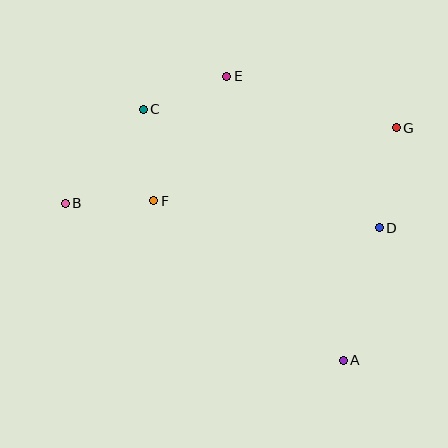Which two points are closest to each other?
Points B and F are closest to each other.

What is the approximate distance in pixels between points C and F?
The distance between C and F is approximately 92 pixels.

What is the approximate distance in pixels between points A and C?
The distance between A and C is approximately 321 pixels.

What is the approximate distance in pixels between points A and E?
The distance between A and E is approximately 307 pixels.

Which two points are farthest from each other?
Points B and G are farthest from each other.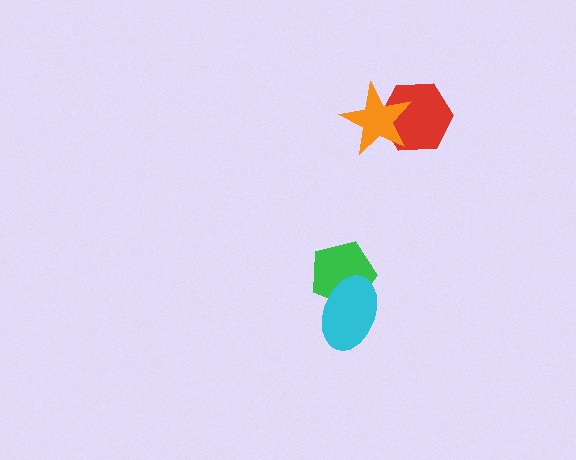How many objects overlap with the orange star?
1 object overlaps with the orange star.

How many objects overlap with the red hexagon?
1 object overlaps with the red hexagon.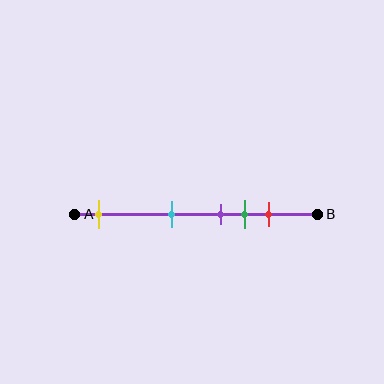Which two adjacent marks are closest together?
The purple and green marks are the closest adjacent pair.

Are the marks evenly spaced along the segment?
No, the marks are not evenly spaced.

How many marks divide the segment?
There are 5 marks dividing the segment.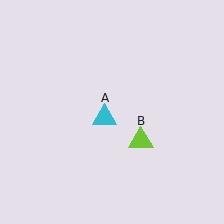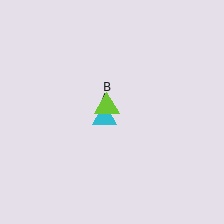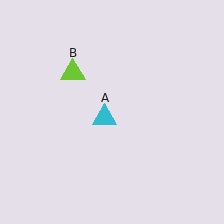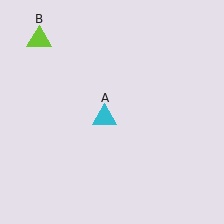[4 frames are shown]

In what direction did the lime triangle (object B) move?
The lime triangle (object B) moved up and to the left.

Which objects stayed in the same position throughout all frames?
Cyan triangle (object A) remained stationary.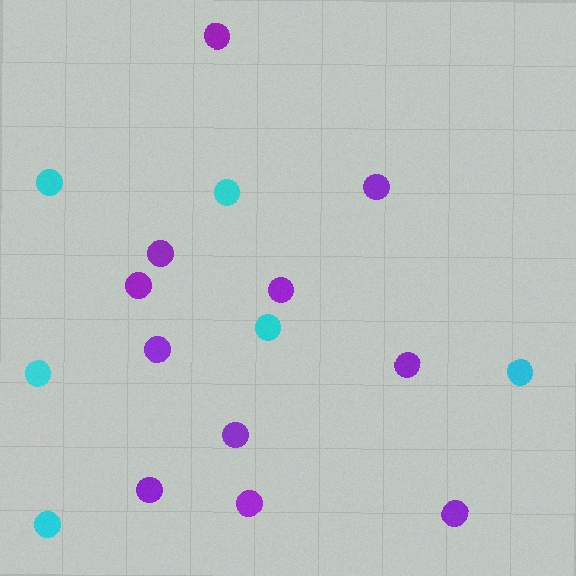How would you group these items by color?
There are 2 groups: one group of purple circles (11) and one group of cyan circles (6).